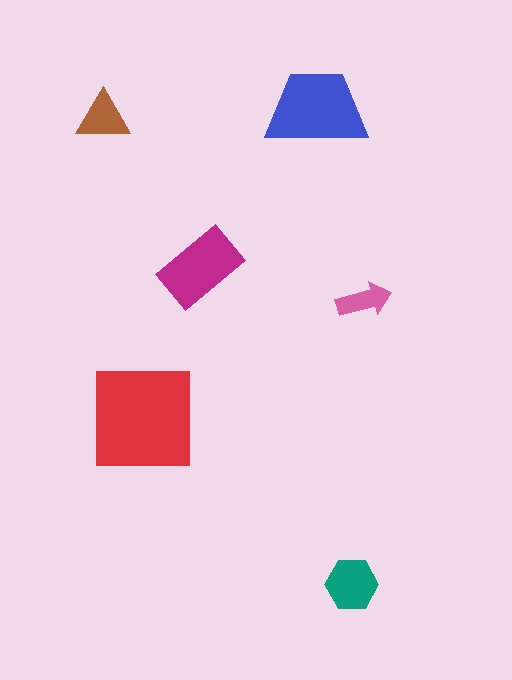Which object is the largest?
The red square.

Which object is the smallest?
The pink arrow.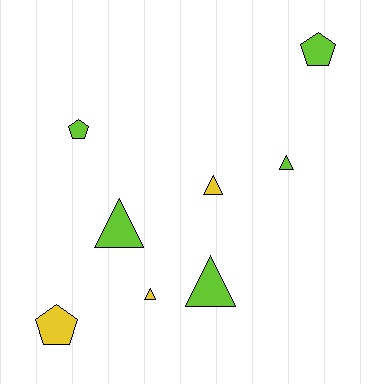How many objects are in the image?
There are 8 objects.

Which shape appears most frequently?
Triangle, with 5 objects.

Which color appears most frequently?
Lime, with 5 objects.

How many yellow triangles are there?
There are 2 yellow triangles.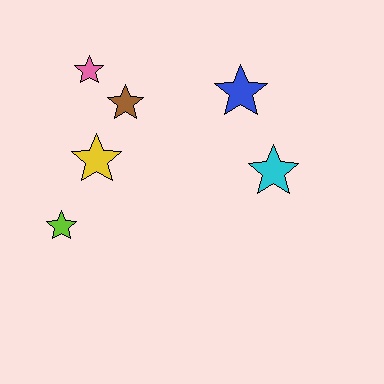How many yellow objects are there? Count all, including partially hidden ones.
There is 1 yellow object.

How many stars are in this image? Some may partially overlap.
There are 6 stars.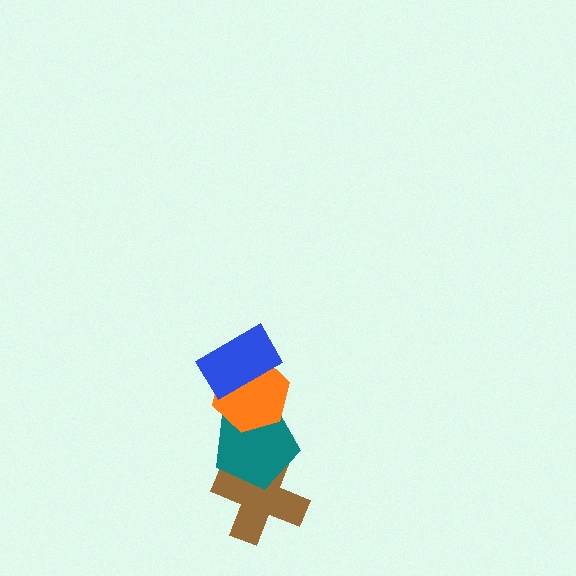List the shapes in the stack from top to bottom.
From top to bottom: the blue rectangle, the orange hexagon, the teal pentagon, the brown cross.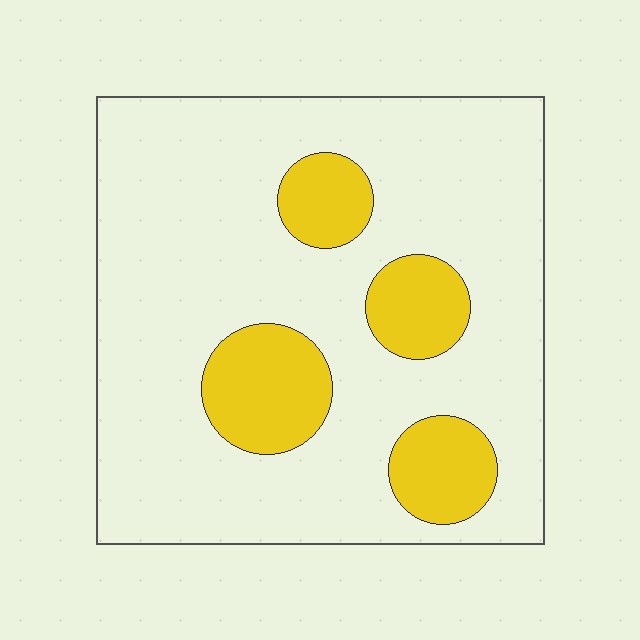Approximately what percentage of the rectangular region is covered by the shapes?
Approximately 20%.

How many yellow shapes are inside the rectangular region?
4.